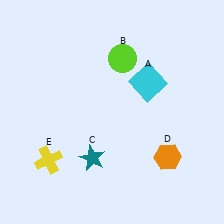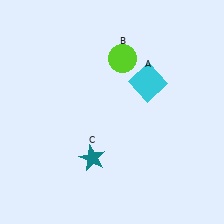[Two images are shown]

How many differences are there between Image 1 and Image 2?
There are 2 differences between the two images.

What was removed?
The orange hexagon (D), the yellow cross (E) were removed in Image 2.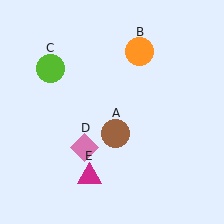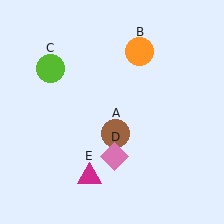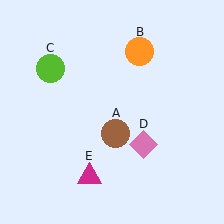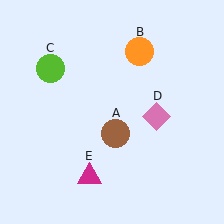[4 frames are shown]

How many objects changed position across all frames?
1 object changed position: pink diamond (object D).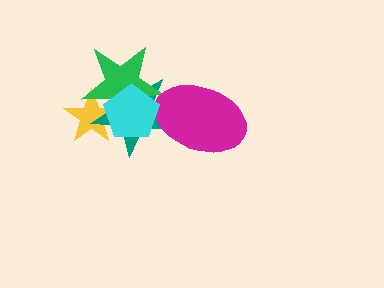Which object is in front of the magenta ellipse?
The cyan pentagon is in front of the magenta ellipse.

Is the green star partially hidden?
Yes, it is partially covered by another shape.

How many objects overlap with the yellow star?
3 objects overlap with the yellow star.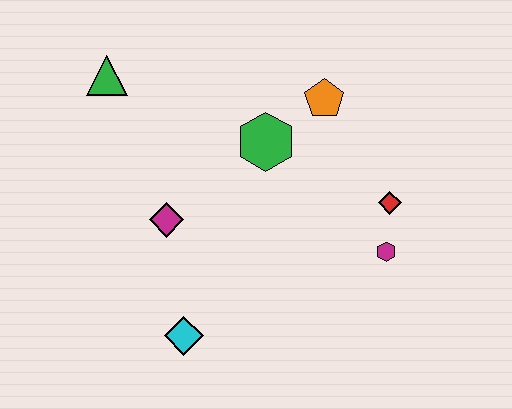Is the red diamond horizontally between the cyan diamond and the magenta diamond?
No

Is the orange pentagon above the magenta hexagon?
Yes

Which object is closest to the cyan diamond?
The magenta diamond is closest to the cyan diamond.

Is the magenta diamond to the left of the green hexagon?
Yes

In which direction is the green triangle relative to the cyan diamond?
The green triangle is above the cyan diamond.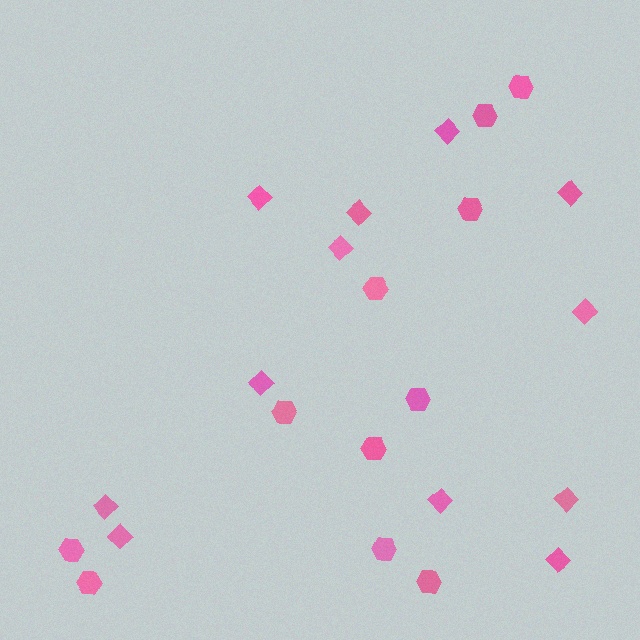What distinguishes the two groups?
There are 2 groups: one group of hexagons (11) and one group of diamonds (12).